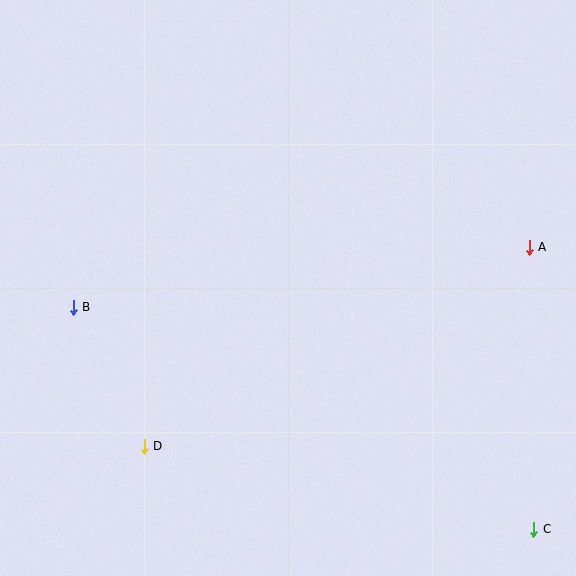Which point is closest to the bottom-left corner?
Point D is closest to the bottom-left corner.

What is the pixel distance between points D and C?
The distance between D and C is 398 pixels.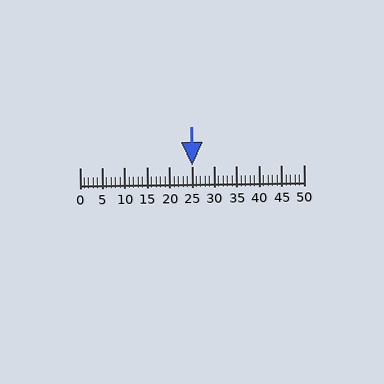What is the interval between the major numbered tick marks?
The major tick marks are spaced 5 units apart.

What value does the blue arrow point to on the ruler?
The blue arrow points to approximately 25.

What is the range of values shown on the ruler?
The ruler shows values from 0 to 50.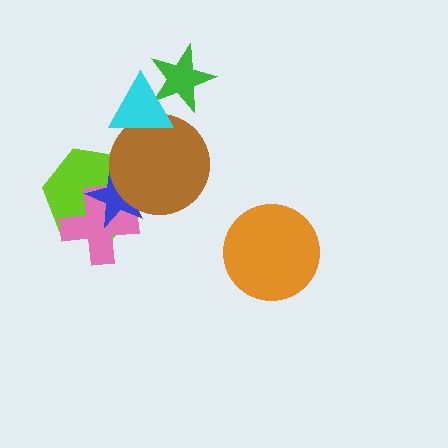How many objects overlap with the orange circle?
0 objects overlap with the orange circle.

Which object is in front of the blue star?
The brown circle is in front of the blue star.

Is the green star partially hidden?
Yes, it is partially covered by another shape.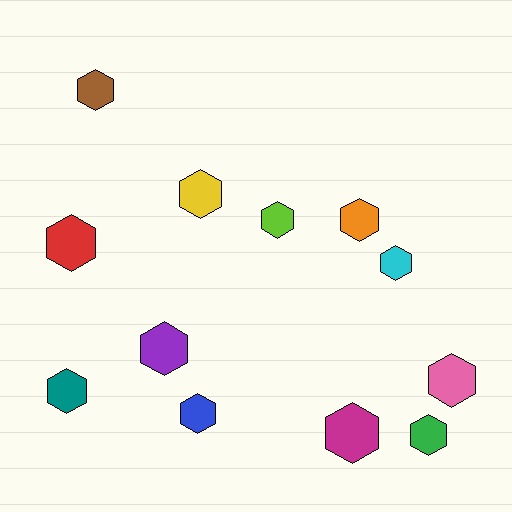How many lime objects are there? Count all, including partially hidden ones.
There is 1 lime object.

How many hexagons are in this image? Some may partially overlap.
There are 12 hexagons.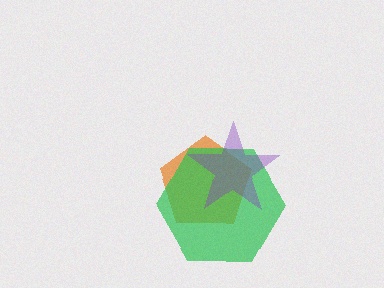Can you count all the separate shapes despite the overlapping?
Yes, there are 3 separate shapes.